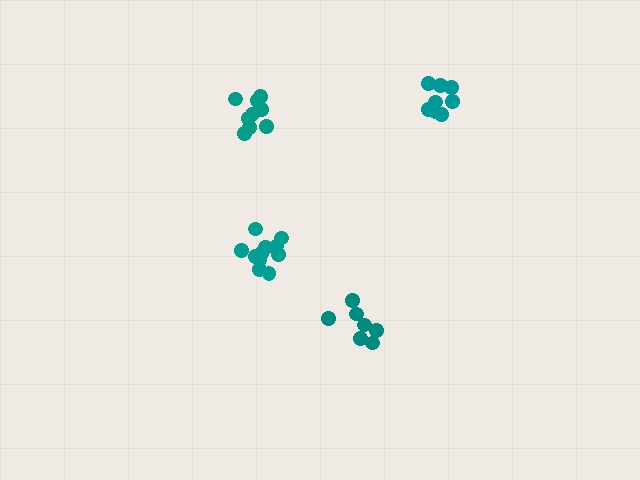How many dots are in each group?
Group 1: 8 dots, Group 2: 7 dots, Group 3: 11 dots, Group 4: 9 dots (35 total).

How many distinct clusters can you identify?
There are 4 distinct clusters.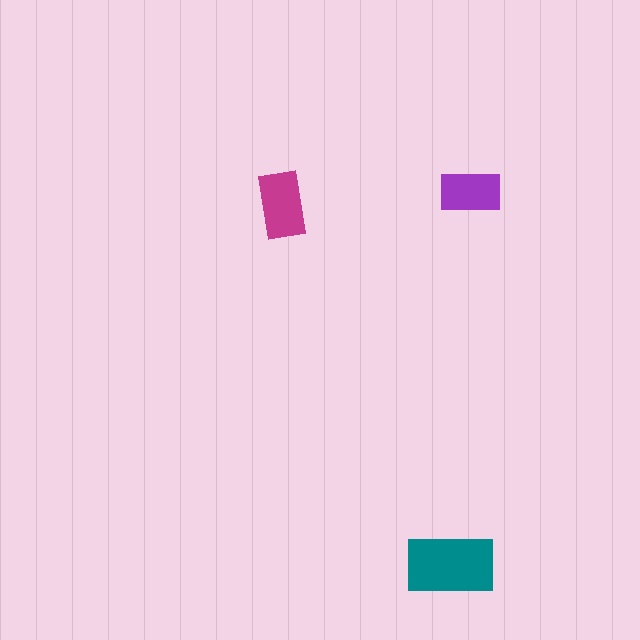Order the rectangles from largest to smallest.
the teal one, the magenta one, the purple one.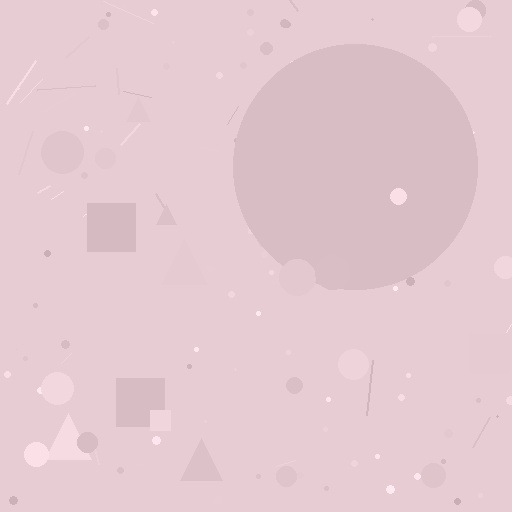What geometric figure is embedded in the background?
A circle is embedded in the background.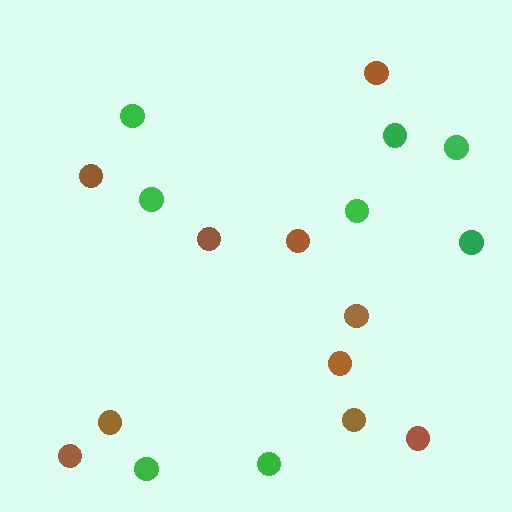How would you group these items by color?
There are 2 groups: one group of green circles (8) and one group of brown circles (10).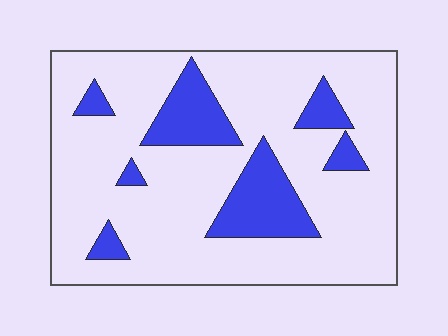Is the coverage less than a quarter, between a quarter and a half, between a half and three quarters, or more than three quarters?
Less than a quarter.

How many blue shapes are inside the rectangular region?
7.